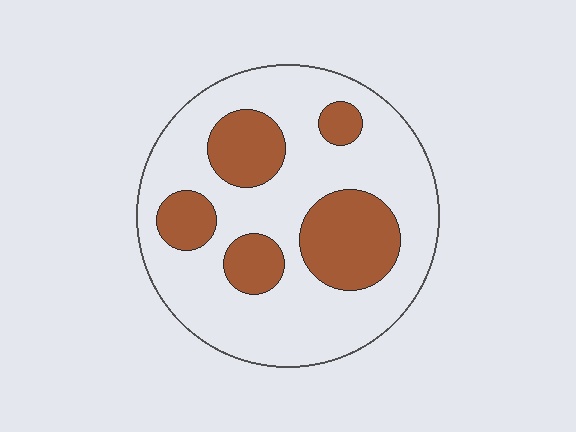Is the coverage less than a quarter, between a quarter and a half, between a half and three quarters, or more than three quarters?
Between a quarter and a half.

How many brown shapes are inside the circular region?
5.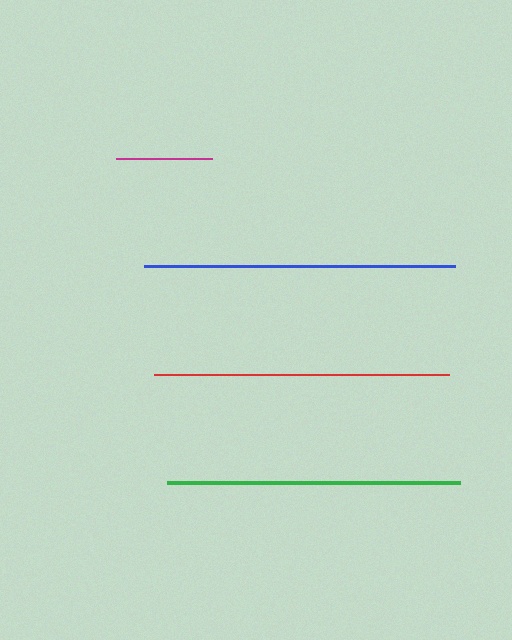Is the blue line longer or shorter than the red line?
The blue line is longer than the red line.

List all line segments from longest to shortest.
From longest to shortest: blue, red, green, magenta.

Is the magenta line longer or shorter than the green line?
The green line is longer than the magenta line.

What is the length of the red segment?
The red segment is approximately 295 pixels long.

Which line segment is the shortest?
The magenta line is the shortest at approximately 97 pixels.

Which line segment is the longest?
The blue line is the longest at approximately 311 pixels.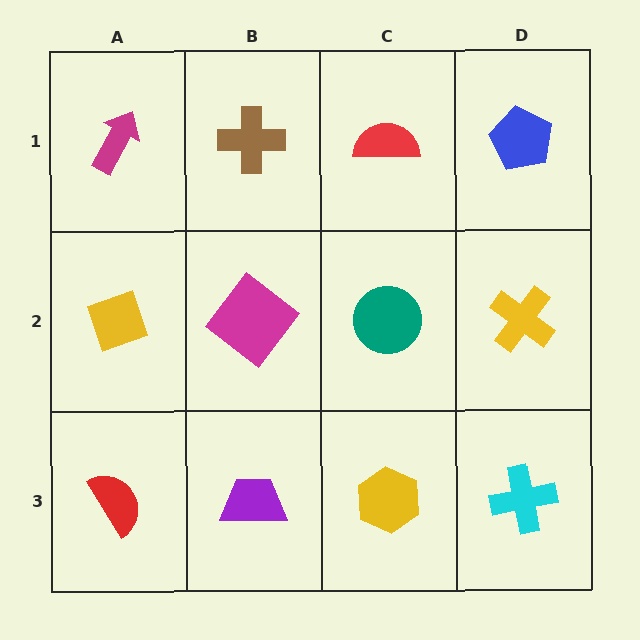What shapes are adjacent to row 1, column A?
A yellow diamond (row 2, column A), a brown cross (row 1, column B).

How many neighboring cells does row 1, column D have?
2.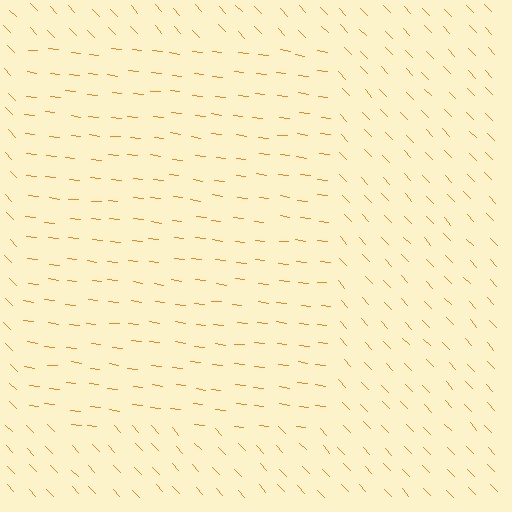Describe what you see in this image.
The image is filled with small orange line segments. A rectangle region in the image has lines oriented differently from the surrounding lines, creating a visible texture boundary.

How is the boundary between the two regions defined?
The boundary is defined purely by a change in line orientation (approximately 39 degrees difference). All lines are the same color and thickness.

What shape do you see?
I see a rectangle.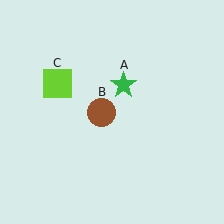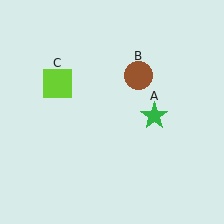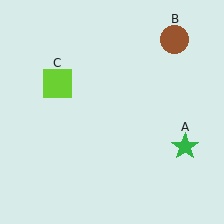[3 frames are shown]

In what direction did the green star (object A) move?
The green star (object A) moved down and to the right.